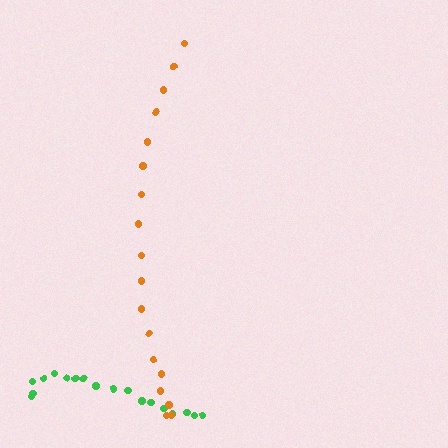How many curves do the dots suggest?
There are 2 distinct paths.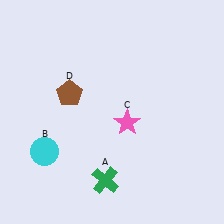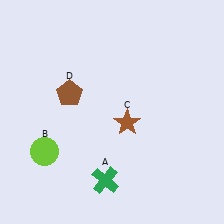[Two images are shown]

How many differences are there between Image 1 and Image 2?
There are 2 differences between the two images.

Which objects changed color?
B changed from cyan to lime. C changed from pink to brown.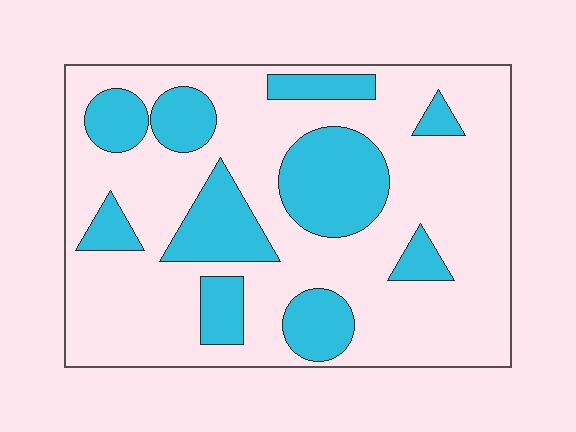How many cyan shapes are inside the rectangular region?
10.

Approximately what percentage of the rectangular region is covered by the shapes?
Approximately 30%.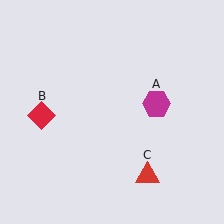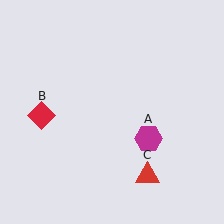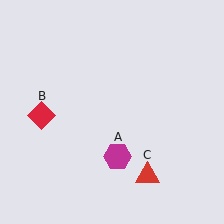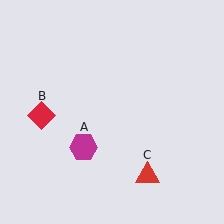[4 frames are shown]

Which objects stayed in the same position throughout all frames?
Red diamond (object B) and red triangle (object C) remained stationary.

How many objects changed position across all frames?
1 object changed position: magenta hexagon (object A).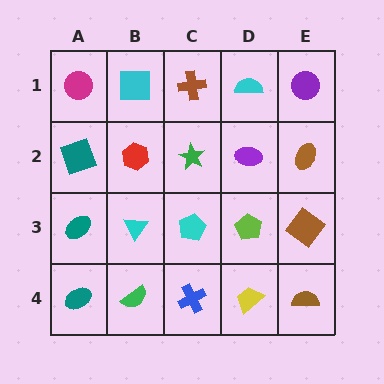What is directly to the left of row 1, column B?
A magenta circle.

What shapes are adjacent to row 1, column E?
A brown ellipse (row 2, column E), a cyan semicircle (row 1, column D).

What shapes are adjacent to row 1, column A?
A teal square (row 2, column A), a cyan square (row 1, column B).